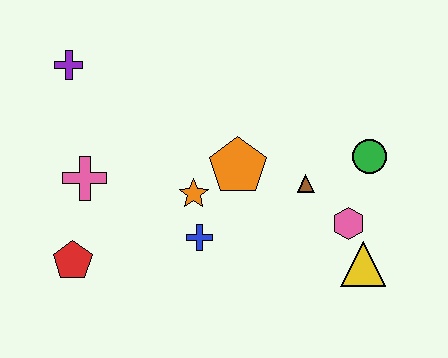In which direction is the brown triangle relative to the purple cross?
The brown triangle is to the right of the purple cross.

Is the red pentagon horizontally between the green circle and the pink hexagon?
No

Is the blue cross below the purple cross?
Yes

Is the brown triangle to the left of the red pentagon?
No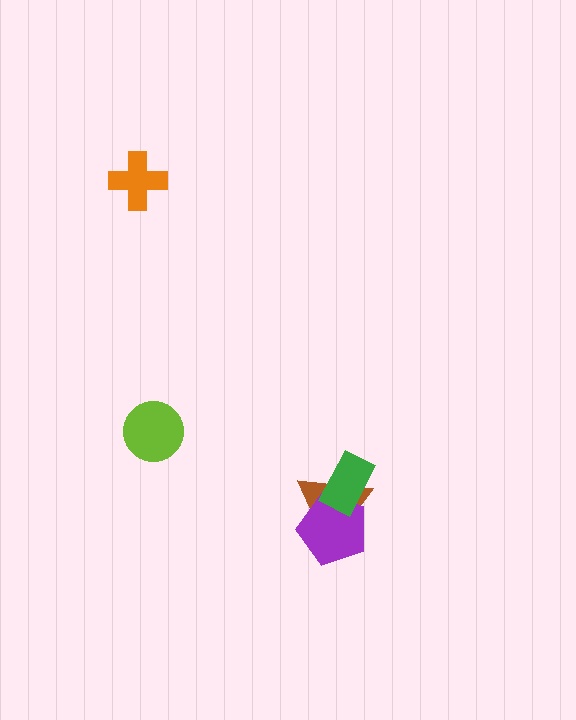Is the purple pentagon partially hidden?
Yes, it is partially covered by another shape.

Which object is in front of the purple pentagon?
The green rectangle is in front of the purple pentagon.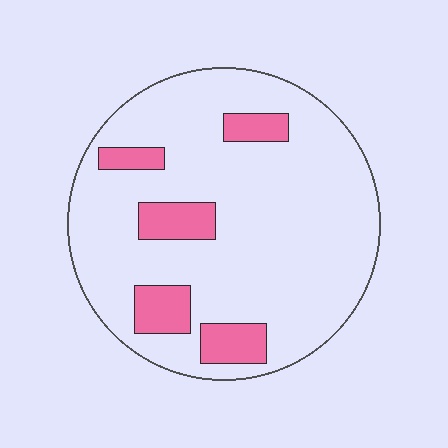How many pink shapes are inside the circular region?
5.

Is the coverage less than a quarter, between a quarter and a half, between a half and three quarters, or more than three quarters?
Less than a quarter.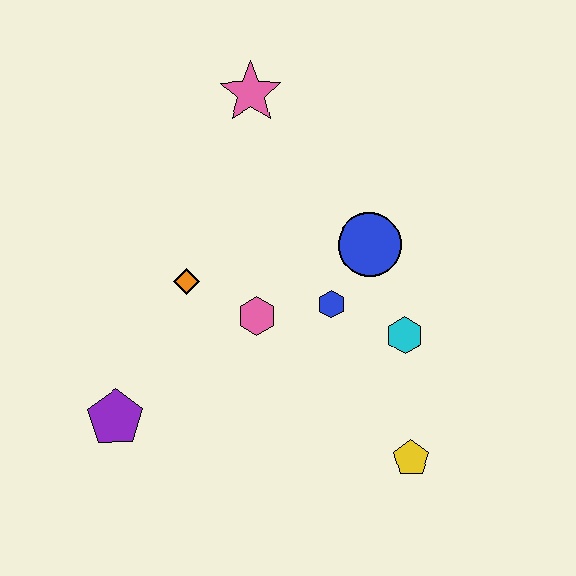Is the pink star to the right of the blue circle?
No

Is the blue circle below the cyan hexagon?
No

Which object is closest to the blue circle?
The blue hexagon is closest to the blue circle.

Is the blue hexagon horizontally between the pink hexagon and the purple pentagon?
No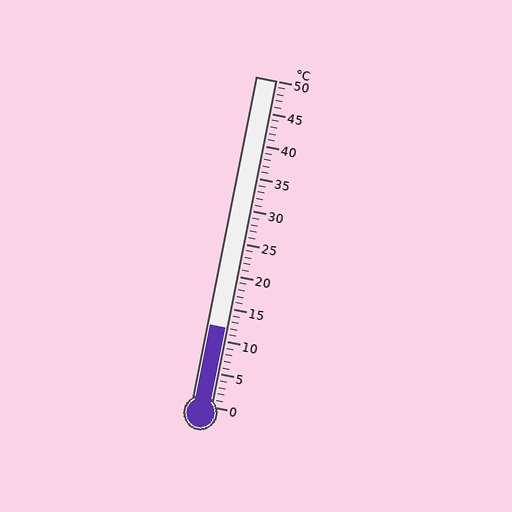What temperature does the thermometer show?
The thermometer shows approximately 12°C.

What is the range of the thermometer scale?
The thermometer scale ranges from 0°C to 50°C.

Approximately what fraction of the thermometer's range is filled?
The thermometer is filled to approximately 25% of its range.